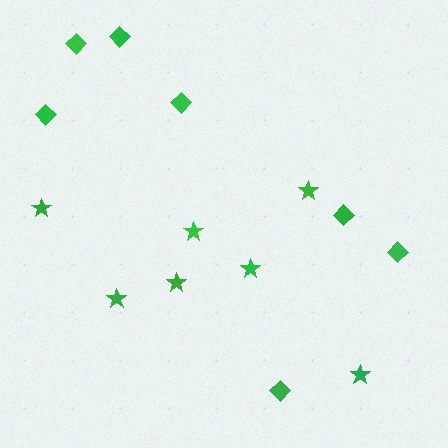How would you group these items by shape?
There are 2 groups: one group of diamonds (7) and one group of stars (7).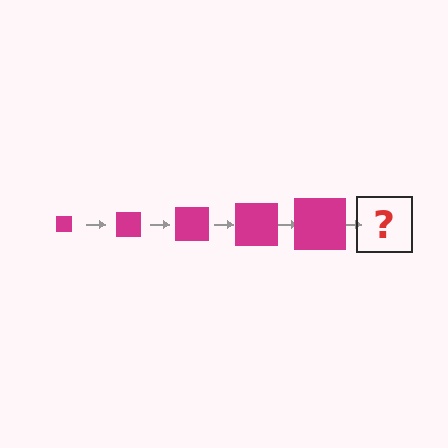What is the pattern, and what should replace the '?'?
The pattern is that the square gets progressively larger each step. The '?' should be a magenta square, larger than the previous one.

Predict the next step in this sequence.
The next step is a magenta square, larger than the previous one.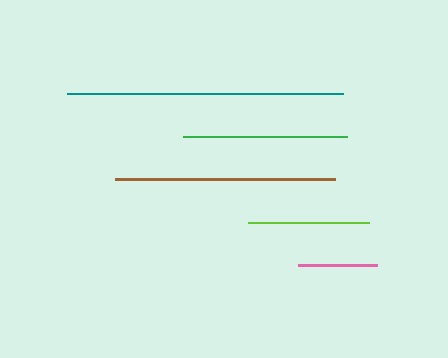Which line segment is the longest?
The teal line is the longest at approximately 277 pixels.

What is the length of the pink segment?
The pink segment is approximately 79 pixels long.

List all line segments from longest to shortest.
From longest to shortest: teal, brown, green, lime, pink.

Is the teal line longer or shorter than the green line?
The teal line is longer than the green line.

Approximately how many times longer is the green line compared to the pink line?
The green line is approximately 2.1 times the length of the pink line.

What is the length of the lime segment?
The lime segment is approximately 121 pixels long.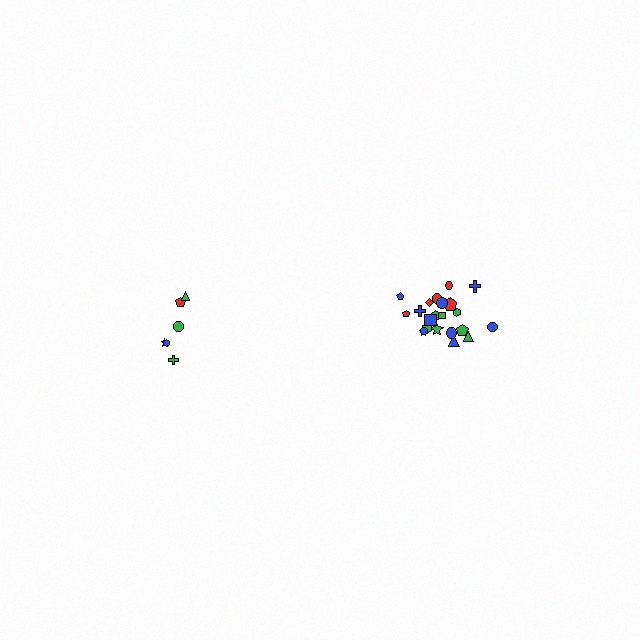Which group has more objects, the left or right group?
The right group.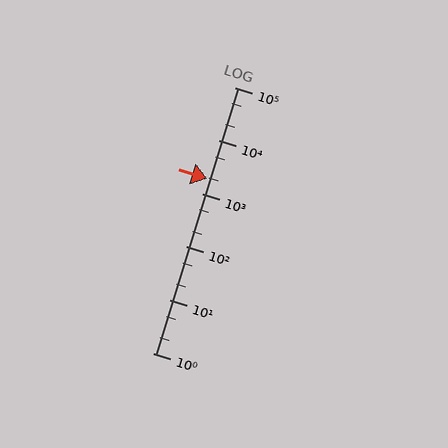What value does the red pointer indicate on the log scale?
The pointer indicates approximately 1900.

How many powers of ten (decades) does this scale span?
The scale spans 5 decades, from 1 to 100000.